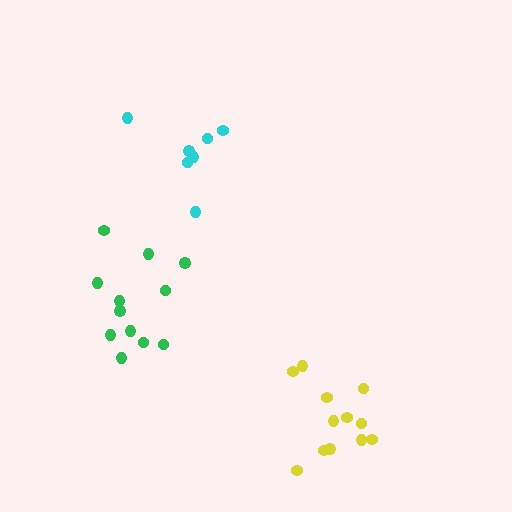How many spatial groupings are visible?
There are 3 spatial groupings.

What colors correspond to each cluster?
The clusters are colored: yellow, cyan, green.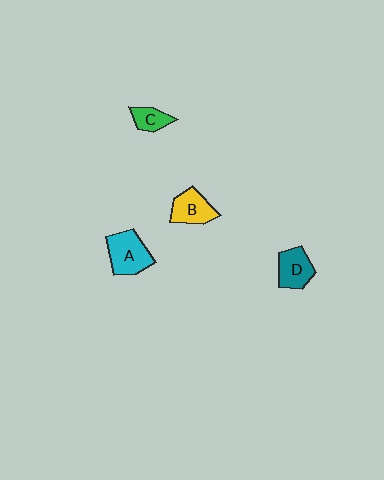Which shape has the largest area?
Shape A (cyan).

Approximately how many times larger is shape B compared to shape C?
Approximately 1.6 times.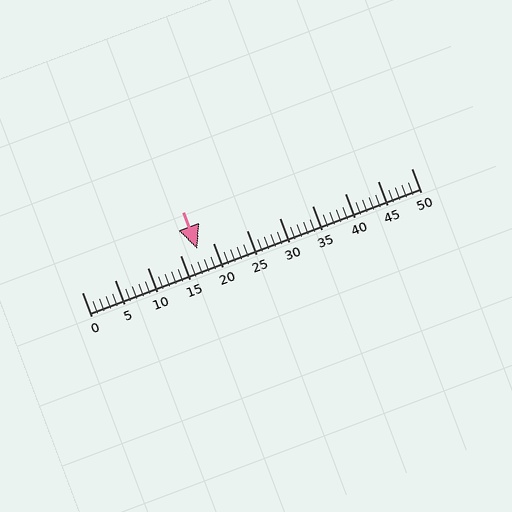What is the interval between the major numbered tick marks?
The major tick marks are spaced 5 units apart.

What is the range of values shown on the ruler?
The ruler shows values from 0 to 50.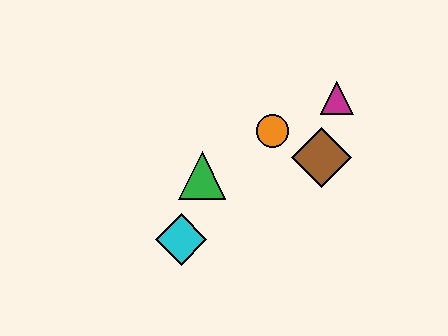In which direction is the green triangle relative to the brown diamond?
The green triangle is to the left of the brown diamond.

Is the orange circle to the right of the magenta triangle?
No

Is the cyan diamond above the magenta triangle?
No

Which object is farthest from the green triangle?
The magenta triangle is farthest from the green triangle.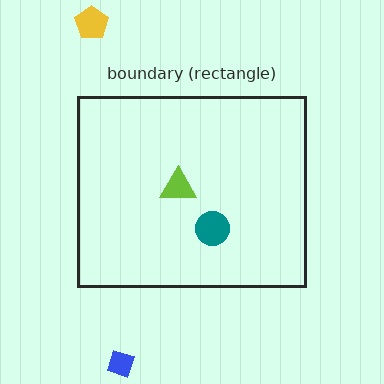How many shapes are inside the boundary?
2 inside, 2 outside.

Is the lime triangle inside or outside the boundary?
Inside.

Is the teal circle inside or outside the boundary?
Inside.